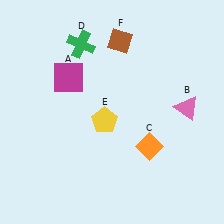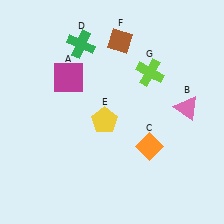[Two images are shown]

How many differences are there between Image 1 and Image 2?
There is 1 difference between the two images.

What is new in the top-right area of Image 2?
A lime cross (G) was added in the top-right area of Image 2.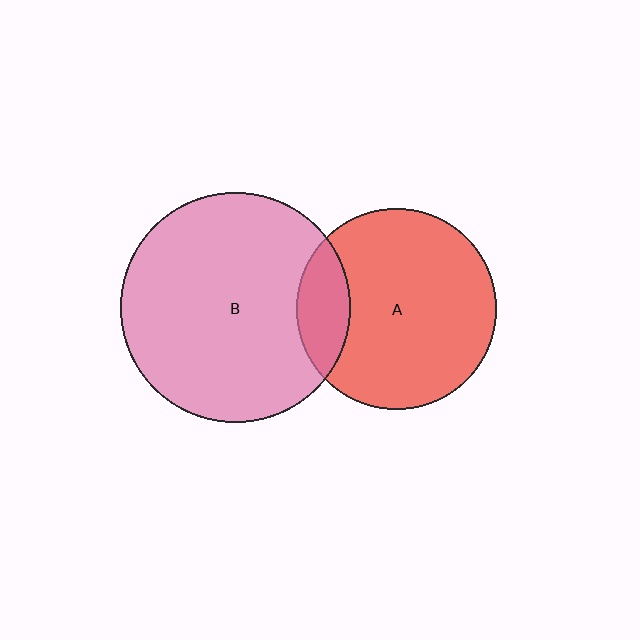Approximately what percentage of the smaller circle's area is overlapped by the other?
Approximately 15%.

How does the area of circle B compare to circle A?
Approximately 1.3 times.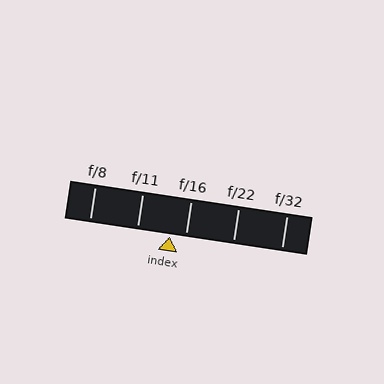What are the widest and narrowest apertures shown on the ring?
The widest aperture shown is f/8 and the narrowest is f/32.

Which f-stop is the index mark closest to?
The index mark is closest to f/16.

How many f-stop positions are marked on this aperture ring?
There are 5 f-stop positions marked.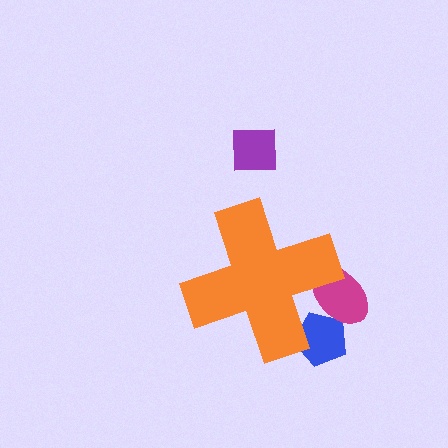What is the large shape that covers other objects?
An orange cross.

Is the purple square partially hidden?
No, the purple square is fully visible.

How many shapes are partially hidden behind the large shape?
2 shapes are partially hidden.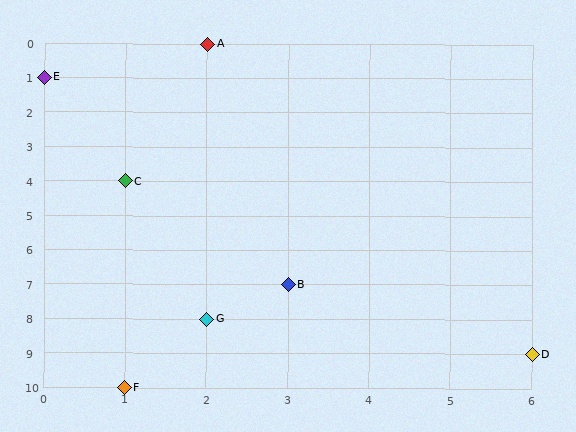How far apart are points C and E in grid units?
Points C and E are 1 column and 3 rows apart (about 3.2 grid units diagonally).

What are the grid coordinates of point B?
Point B is at grid coordinates (3, 7).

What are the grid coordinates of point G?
Point G is at grid coordinates (2, 8).